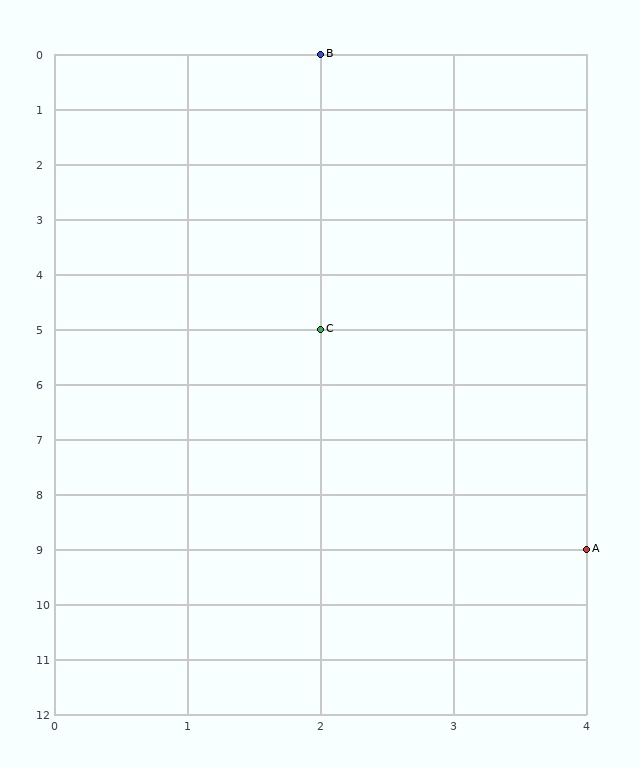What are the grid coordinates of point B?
Point B is at grid coordinates (2, 0).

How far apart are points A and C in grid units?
Points A and C are 2 columns and 4 rows apart (about 4.5 grid units diagonally).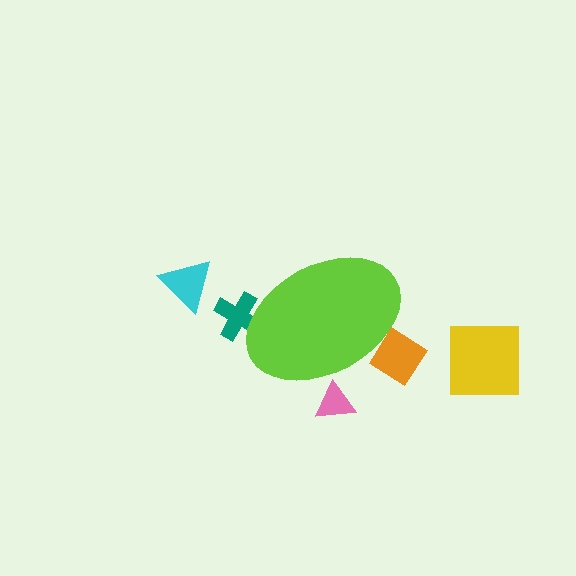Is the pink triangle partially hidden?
Yes, the pink triangle is partially hidden behind the lime ellipse.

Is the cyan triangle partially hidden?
No, the cyan triangle is fully visible.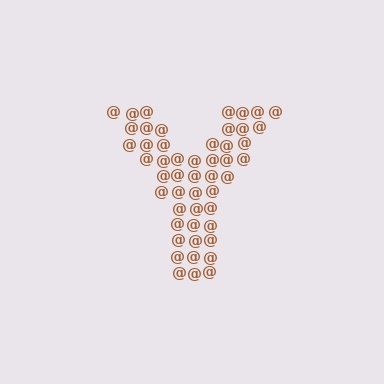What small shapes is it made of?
It is made of small at signs.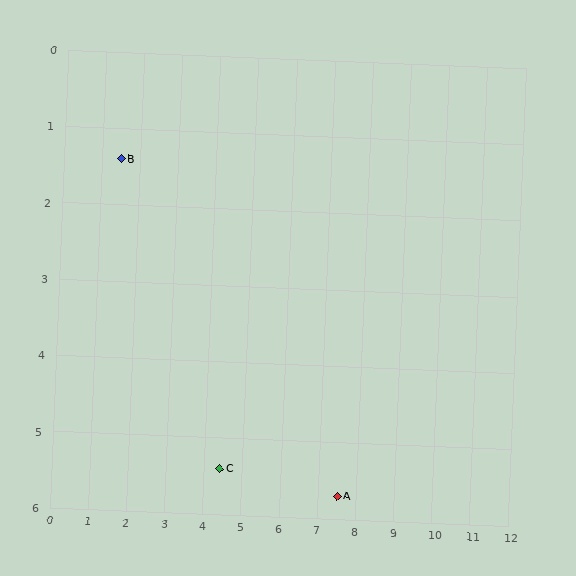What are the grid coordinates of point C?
Point C is at approximately (4.4, 5.4).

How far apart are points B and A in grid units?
Points B and A are about 7.4 grid units apart.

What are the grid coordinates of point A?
Point A is at approximately (7.5, 5.7).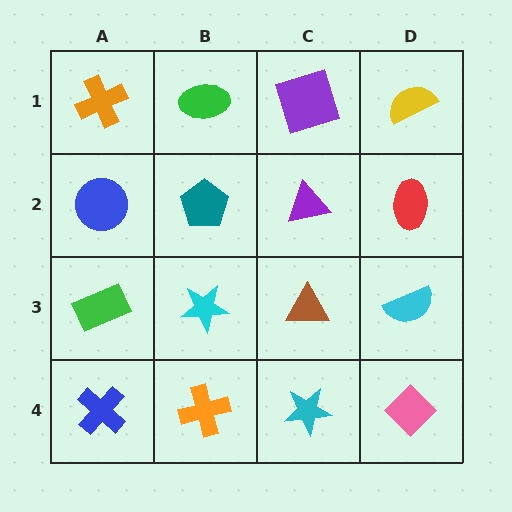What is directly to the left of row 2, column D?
A purple triangle.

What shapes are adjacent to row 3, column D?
A red ellipse (row 2, column D), a pink diamond (row 4, column D), a brown triangle (row 3, column C).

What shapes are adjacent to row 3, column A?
A blue circle (row 2, column A), a blue cross (row 4, column A), a cyan star (row 3, column B).